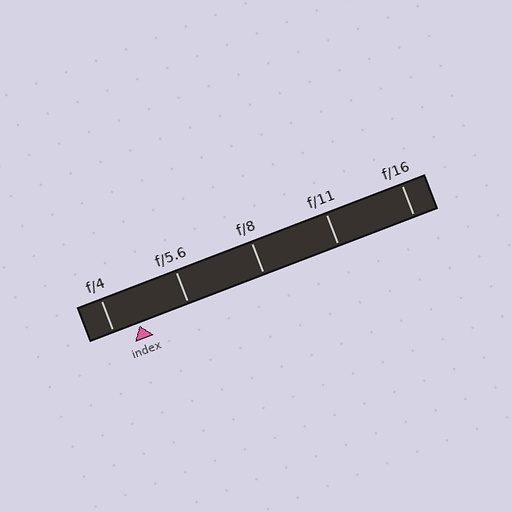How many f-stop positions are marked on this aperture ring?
There are 5 f-stop positions marked.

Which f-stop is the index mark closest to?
The index mark is closest to f/4.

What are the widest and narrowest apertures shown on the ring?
The widest aperture shown is f/4 and the narrowest is f/16.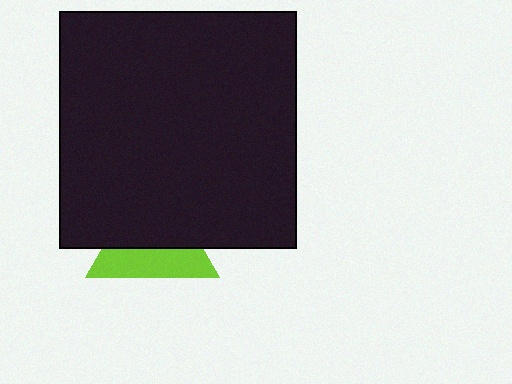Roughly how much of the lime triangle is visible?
A small part of it is visible (roughly 42%).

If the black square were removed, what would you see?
You would see the complete lime triangle.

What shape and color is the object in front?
The object in front is a black square.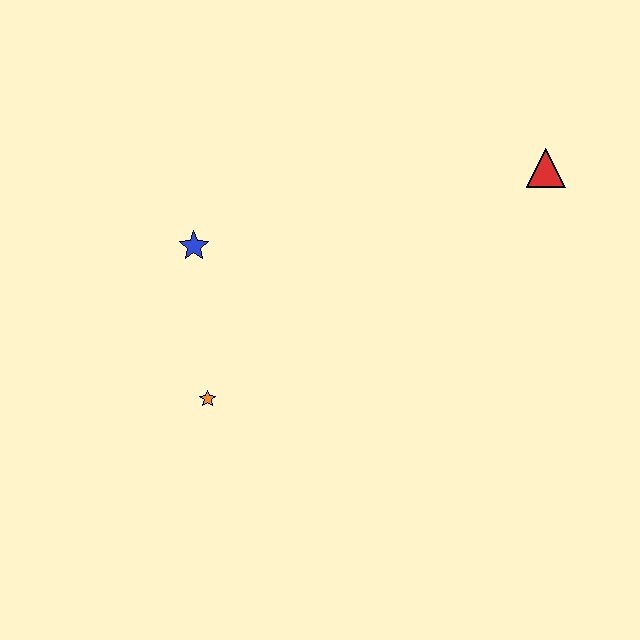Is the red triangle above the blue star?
Yes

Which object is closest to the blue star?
The orange star is closest to the blue star.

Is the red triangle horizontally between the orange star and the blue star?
No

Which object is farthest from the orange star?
The red triangle is farthest from the orange star.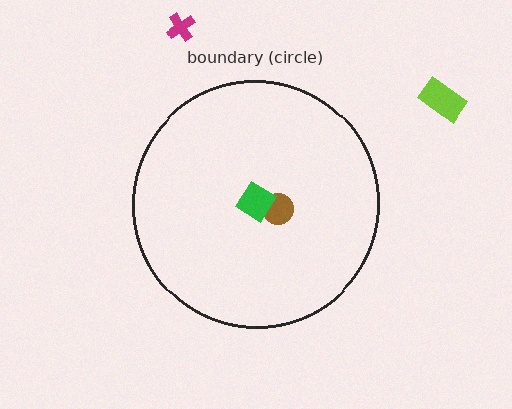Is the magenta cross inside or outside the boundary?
Outside.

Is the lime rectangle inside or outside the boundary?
Outside.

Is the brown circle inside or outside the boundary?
Inside.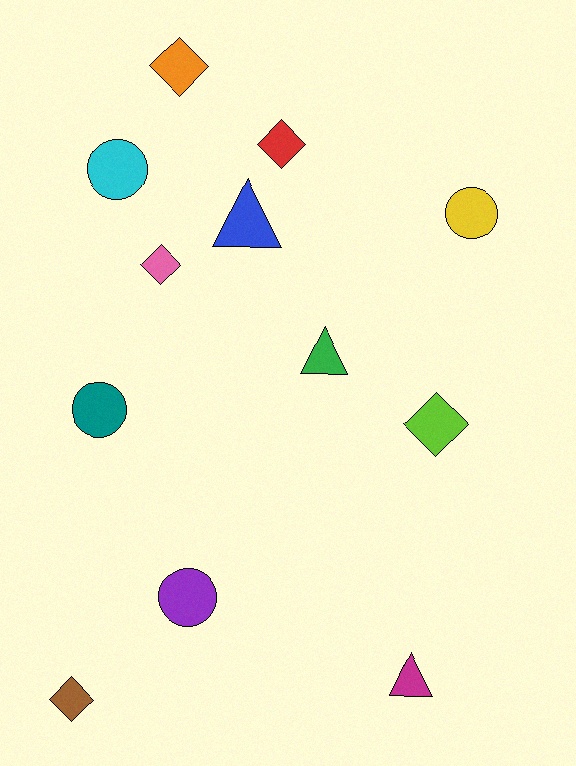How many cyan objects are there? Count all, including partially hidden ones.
There is 1 cyan object.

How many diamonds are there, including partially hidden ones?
There are 5 diamonds.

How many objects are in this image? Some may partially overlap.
There are 12 objects.